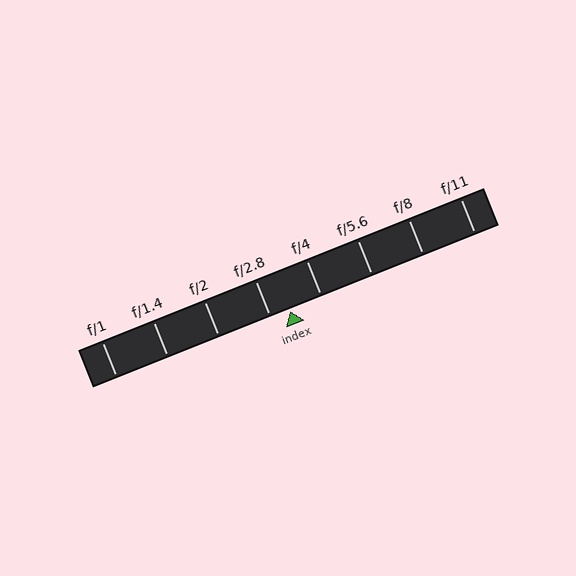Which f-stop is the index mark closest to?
The index mark is closest to f/2.8.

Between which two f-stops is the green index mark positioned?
The index mark is between f/2.8 and f/4.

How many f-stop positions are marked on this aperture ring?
There are 8 f-stop positions marked.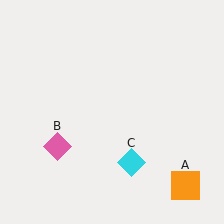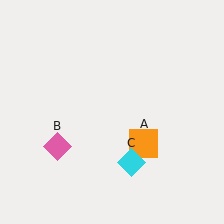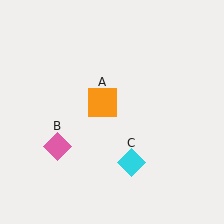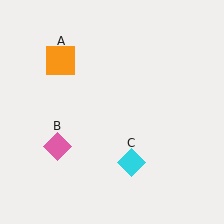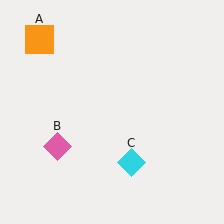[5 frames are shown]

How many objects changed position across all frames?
1 object changed position: orange square (object A).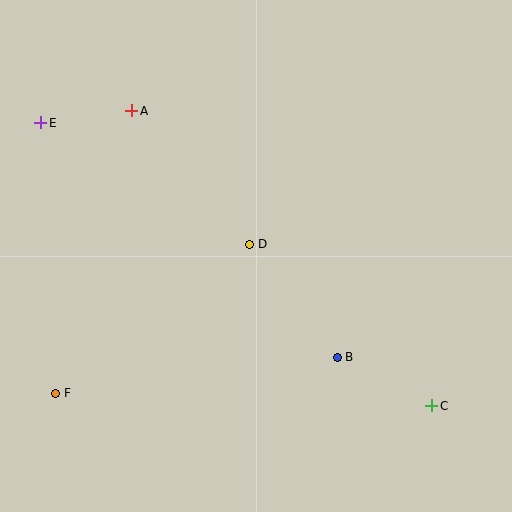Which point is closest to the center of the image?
Point D at (250, 244) is closest to the center.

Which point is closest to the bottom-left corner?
Point F is closest to the bottom-left corner.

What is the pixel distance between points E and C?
The distance between E and C is 483 pixels.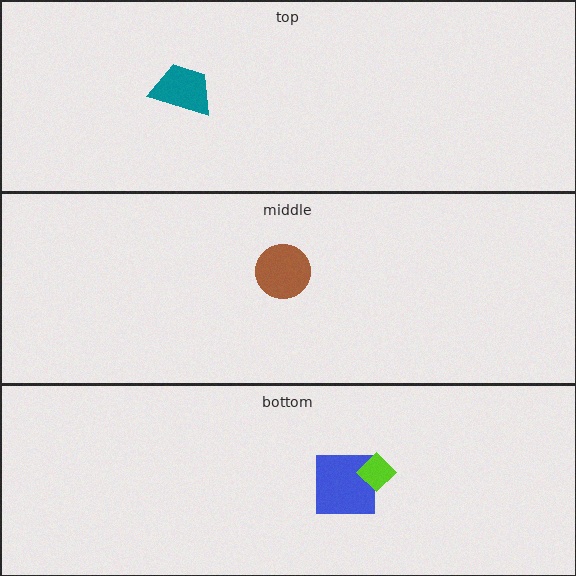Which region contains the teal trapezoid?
The top region.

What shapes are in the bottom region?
The blue square, the lime diamond.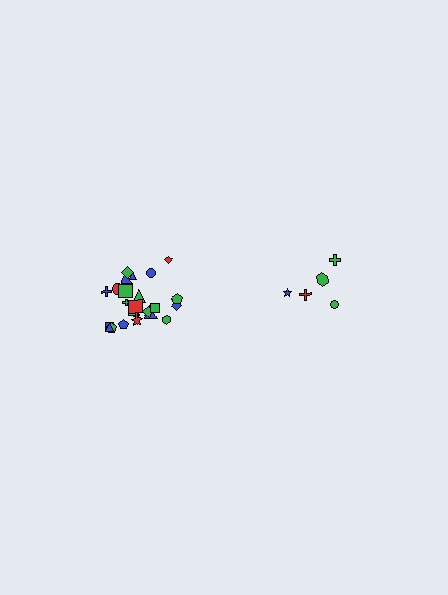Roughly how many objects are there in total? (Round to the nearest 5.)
Roughly 30 objects in total.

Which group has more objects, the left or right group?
The left group.